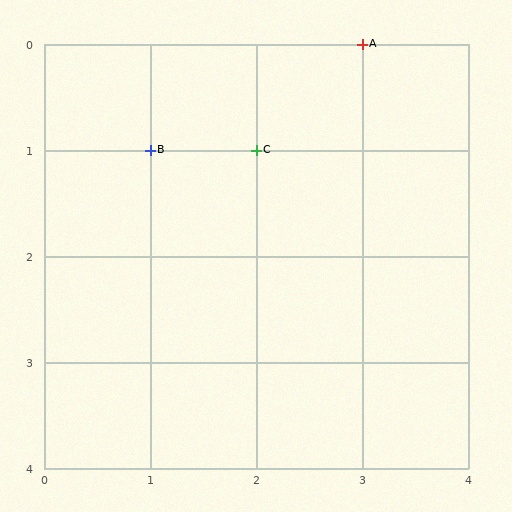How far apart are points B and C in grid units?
Points B and C are 1 column apart.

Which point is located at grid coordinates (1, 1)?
Point B is at (1, 1).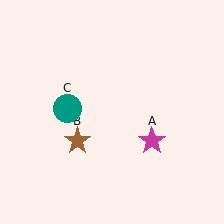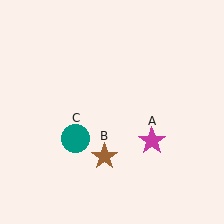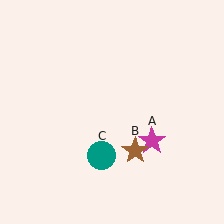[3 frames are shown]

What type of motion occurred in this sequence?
The brown star (object B), teal circle (object C) rotated counterclockwise around the center of the scene.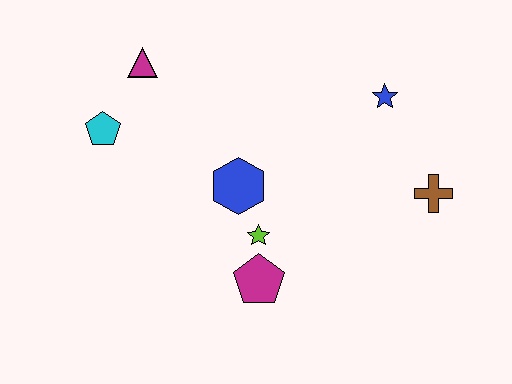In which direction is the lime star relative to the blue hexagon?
The lime star is below the blue hexagon.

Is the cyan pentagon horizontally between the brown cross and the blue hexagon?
No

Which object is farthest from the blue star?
The cyan pentagon is farthest from the blue star.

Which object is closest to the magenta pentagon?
The lime star is closest to the magenta pentagon.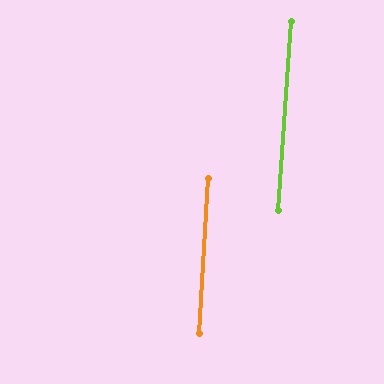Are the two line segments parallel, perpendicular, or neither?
Parallel — their directions differ by only 0.3°.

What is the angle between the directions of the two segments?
Approximately 0 degrees.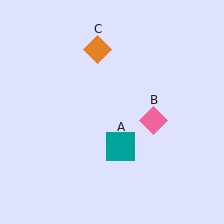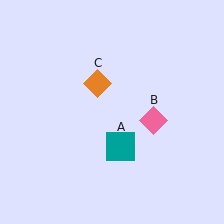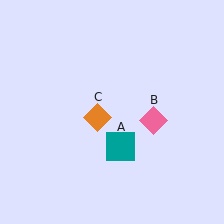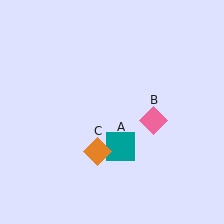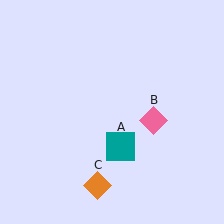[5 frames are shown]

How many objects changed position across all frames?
1 object changed position: orange diamond (object C).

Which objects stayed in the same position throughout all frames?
Teal square (object A) and pink diamond (object B) remained stationary.